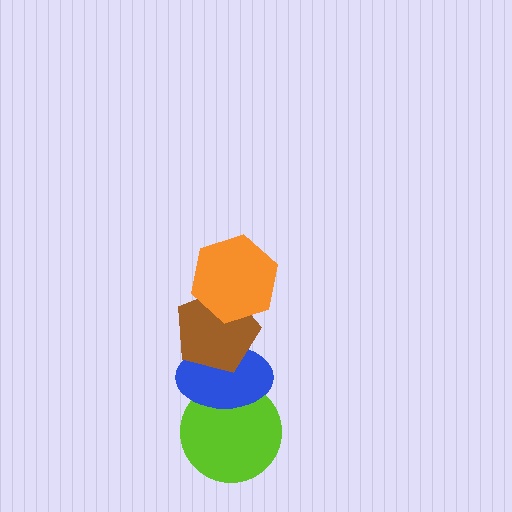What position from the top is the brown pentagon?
The brown pentagon is 2nd from the top.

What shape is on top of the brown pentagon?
The orange hexagon is on top of the brown pentagon.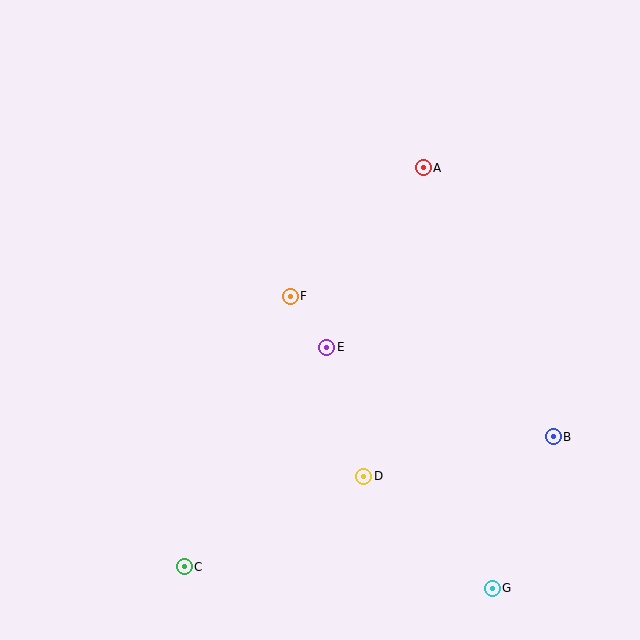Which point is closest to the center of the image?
Point E at (327, 347) is closest to the center.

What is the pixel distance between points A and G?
The distance between A and G is 426 pixels.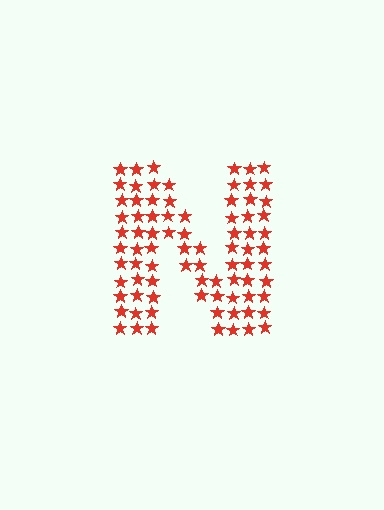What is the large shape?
The large shape is the letter N.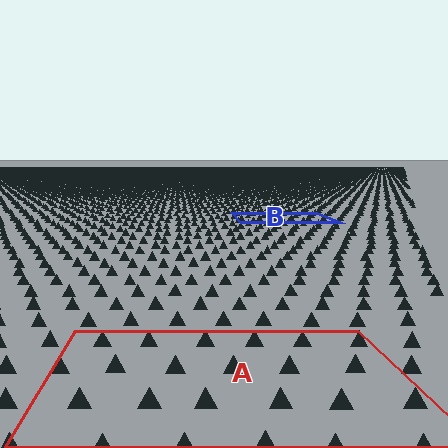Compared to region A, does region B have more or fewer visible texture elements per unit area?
Region B has more texture elements per unit area — they are packed more densely because it is farther away.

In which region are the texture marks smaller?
The texture marks are smaller in region B, because it is farther away.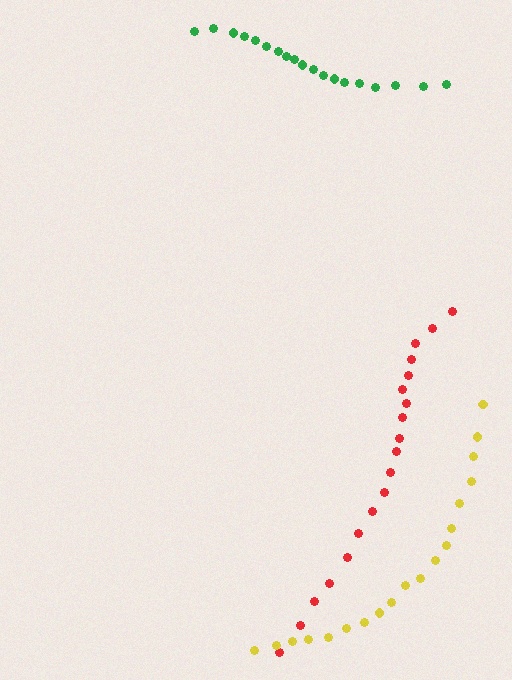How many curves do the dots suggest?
There are 3 distinct paths.